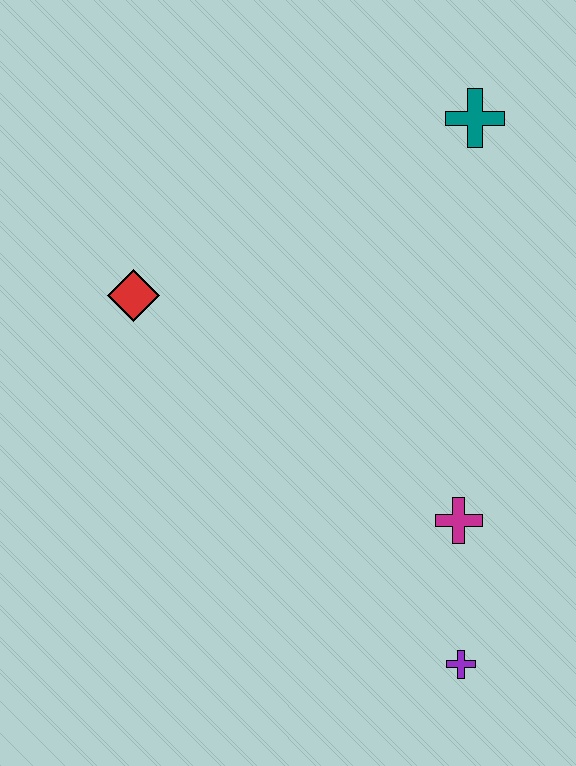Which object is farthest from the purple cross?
The teal cross is farthest from the purple cross.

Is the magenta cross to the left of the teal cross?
Yes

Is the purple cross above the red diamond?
No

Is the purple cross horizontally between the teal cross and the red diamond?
Yes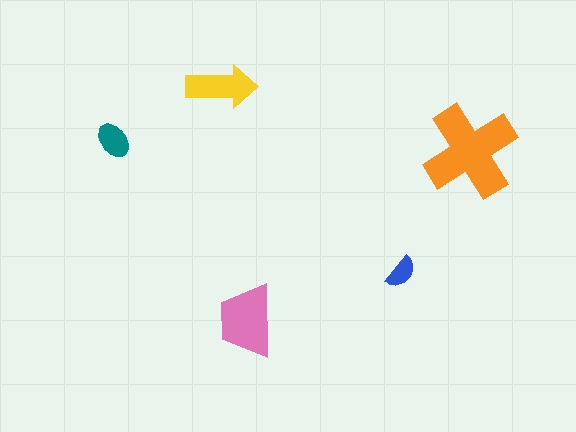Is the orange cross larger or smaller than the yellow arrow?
Larger.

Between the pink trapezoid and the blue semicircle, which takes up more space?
The pink trapezoid.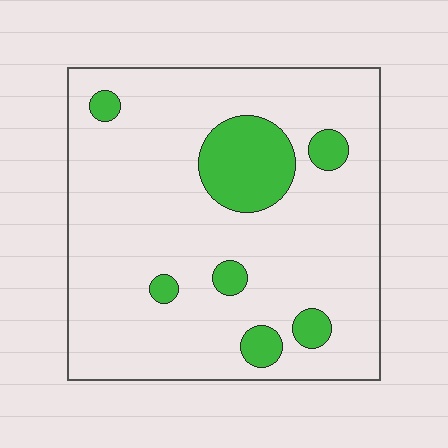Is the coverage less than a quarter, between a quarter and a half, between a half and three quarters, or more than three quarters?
Less than a quarter.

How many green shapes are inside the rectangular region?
7.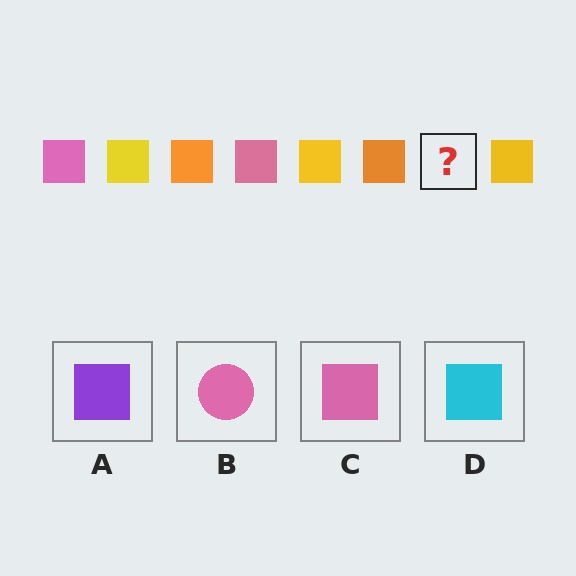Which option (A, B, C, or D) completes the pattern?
C.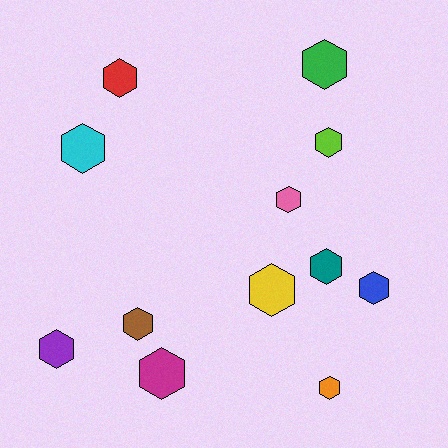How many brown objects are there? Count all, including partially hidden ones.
There is 1 brown object.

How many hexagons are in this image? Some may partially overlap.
There are 12 hexagons.